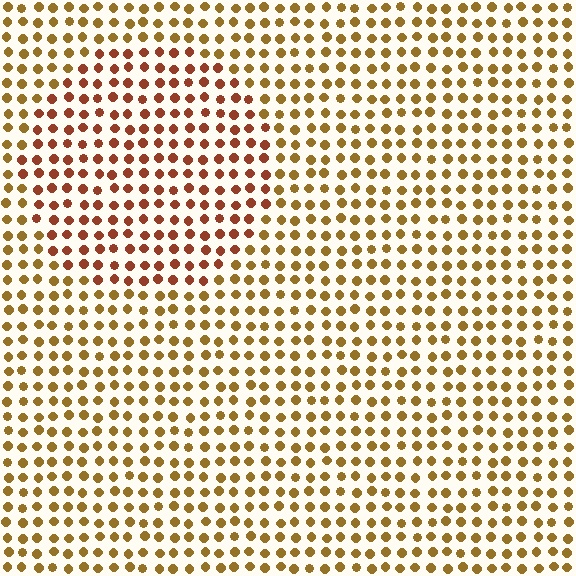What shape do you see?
I see a circle.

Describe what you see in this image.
The image is filled with small brown elements in a uniform arrangement. A circle-shaped region is visible where the elements are tinted to a slightly different hue, forming a subtle color boundary.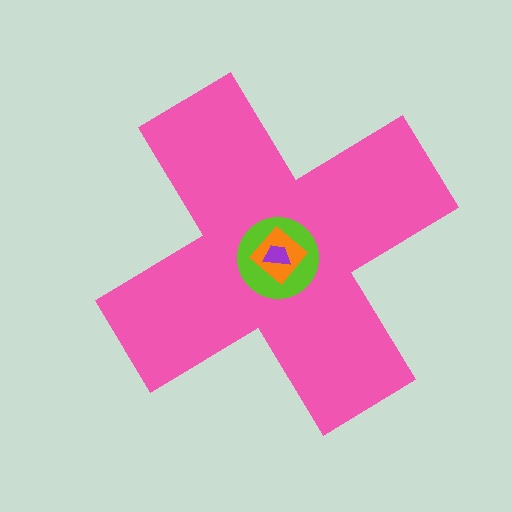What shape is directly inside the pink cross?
The lime circle.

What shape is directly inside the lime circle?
The orange diamond.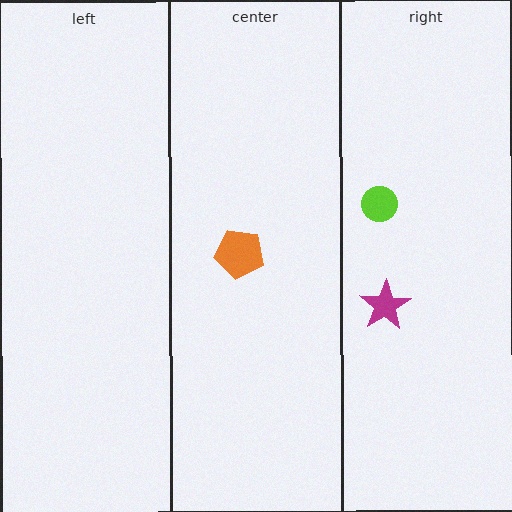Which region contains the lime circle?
The right region.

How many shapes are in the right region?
2.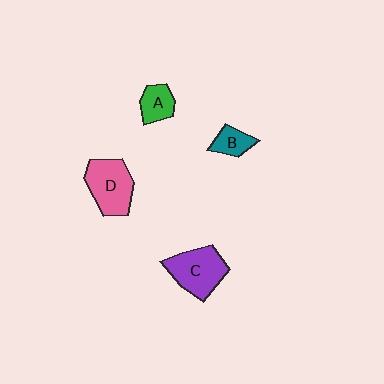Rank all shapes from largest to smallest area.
From largest to smallest: C (purple), D (pink), A (green), B (teal).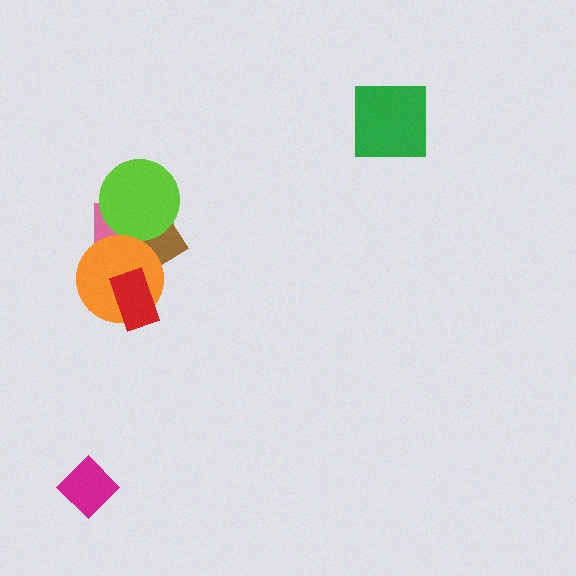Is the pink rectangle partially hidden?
Yes, it is partially covered by another shape.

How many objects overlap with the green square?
0 objects overlap with the green square.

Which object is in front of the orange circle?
The red rectangle is in front of the orange circle.